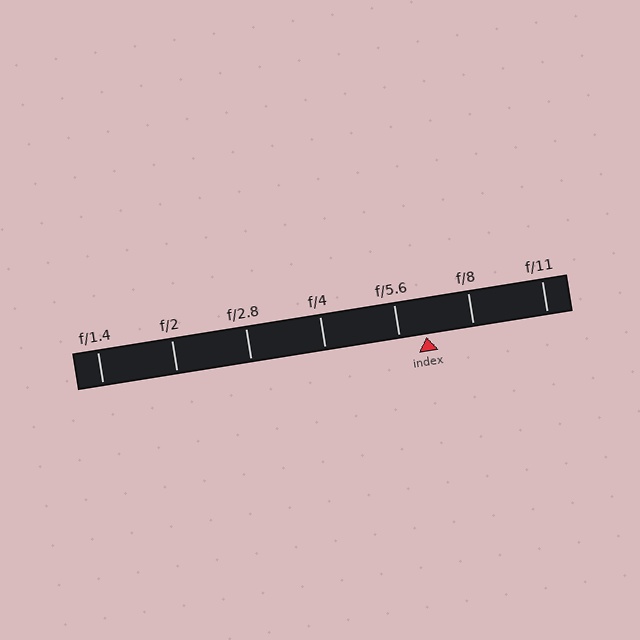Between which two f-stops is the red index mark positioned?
The index mark is between f/5.6 and f/8.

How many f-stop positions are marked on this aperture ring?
There are 7 f-stop positions marked.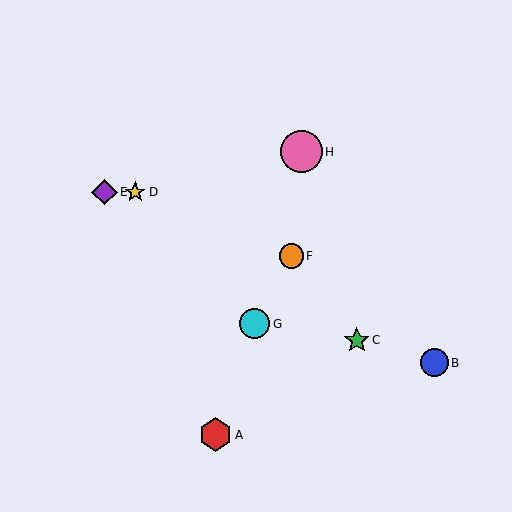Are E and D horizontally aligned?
Yes, both are at y≈192.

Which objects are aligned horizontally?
Objects D, E are aligned horizontally.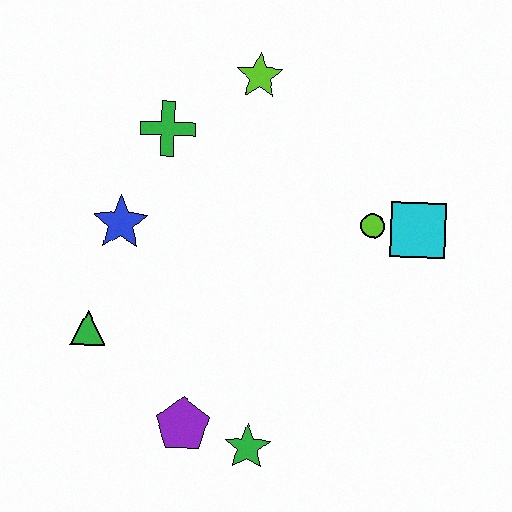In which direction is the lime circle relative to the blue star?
The lime circle is to the right of the blue star.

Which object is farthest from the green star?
The lime star is farthest from the green star.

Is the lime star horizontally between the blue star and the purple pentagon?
No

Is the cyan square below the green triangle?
No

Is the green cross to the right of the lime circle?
No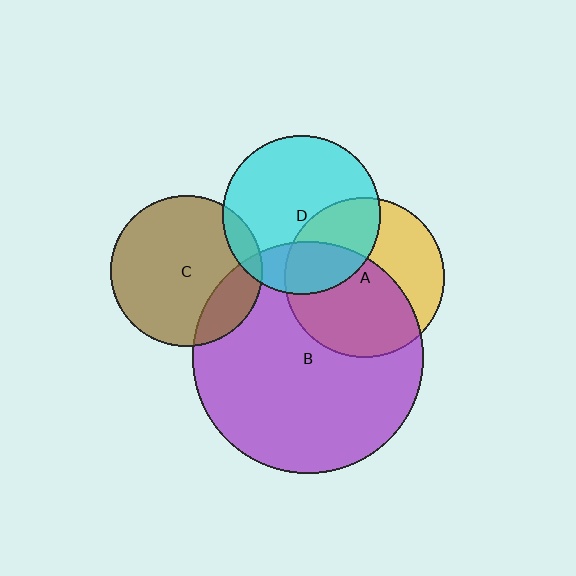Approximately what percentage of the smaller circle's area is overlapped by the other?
Approximately 35%.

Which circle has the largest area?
Circle B (purple).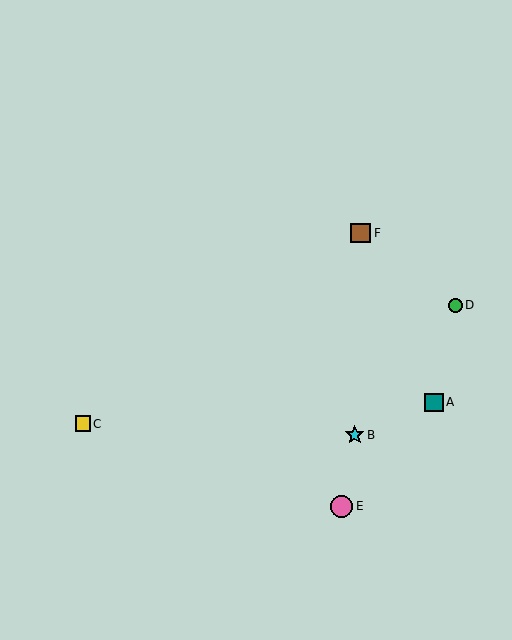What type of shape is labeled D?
Shape D is a green circle.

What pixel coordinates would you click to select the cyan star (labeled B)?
Click at (355, 435) to select the cyan star B.